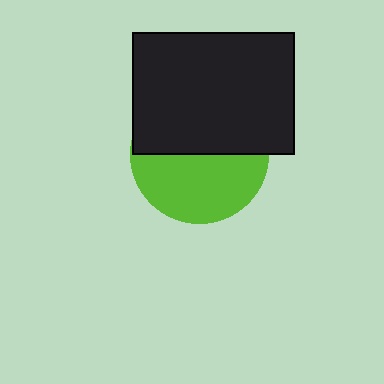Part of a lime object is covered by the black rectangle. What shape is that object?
It is a circle.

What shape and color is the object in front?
The object in front is a black rectangle.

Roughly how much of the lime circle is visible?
About half of it is visible (roughly 49%).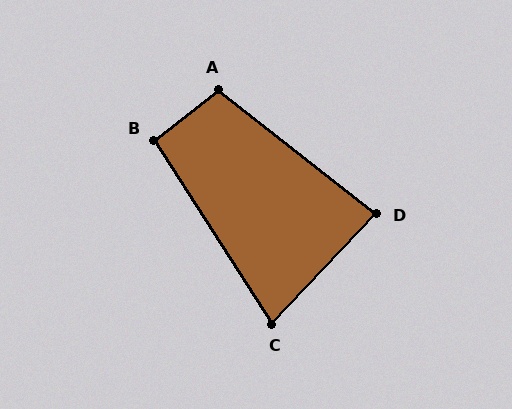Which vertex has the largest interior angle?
A, at approximately 104 degrees.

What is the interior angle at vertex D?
Approximately 85 degrees (acute).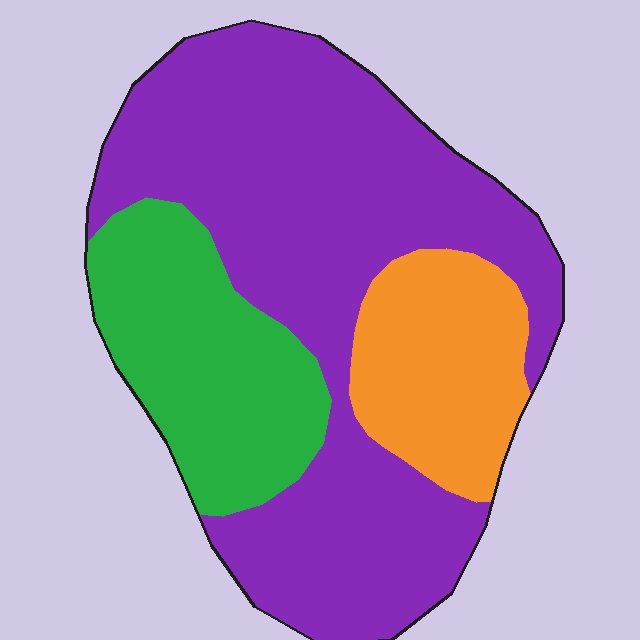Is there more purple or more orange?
Purple.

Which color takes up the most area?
Purple, at roughly 60%.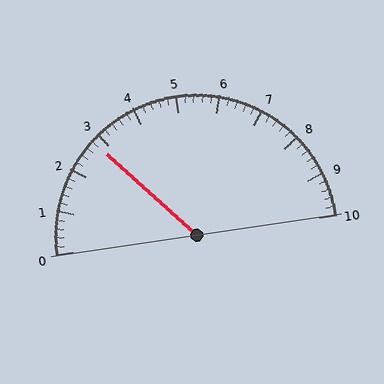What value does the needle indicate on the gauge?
The needle indicates approximately 2.8.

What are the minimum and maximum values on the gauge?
The gauge ranges from 0 to 10.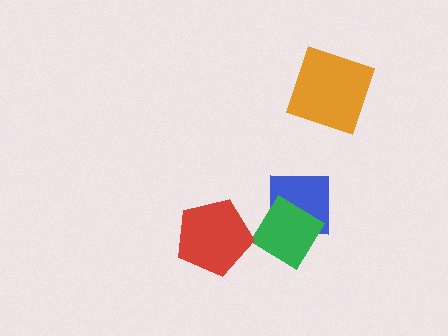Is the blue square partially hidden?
Yes, it is partially covered by another shape.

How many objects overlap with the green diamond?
1 object overlaps with the green diamond.